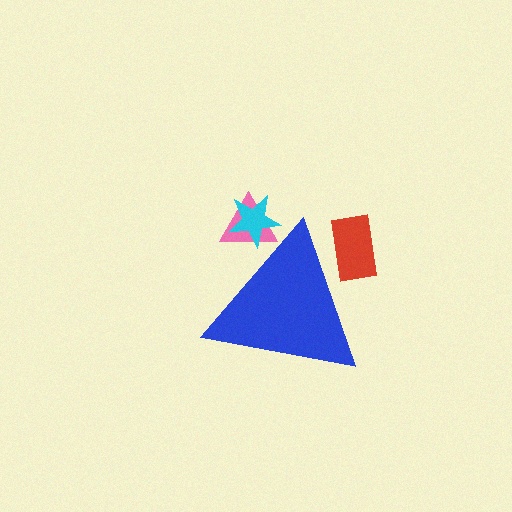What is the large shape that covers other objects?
A blue triangle.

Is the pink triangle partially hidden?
Yes, the pink triangle is partially hidden behind the blue triangle.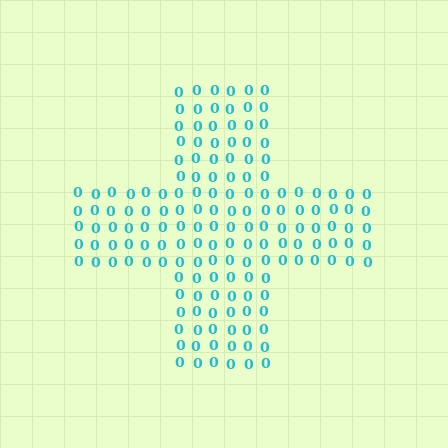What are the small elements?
The small elements are digit 0's.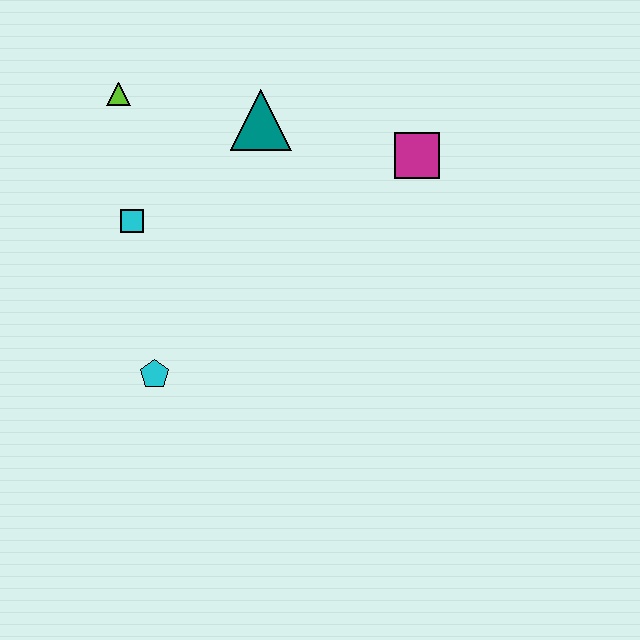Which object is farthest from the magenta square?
The cyan pentagon is farthest from the magenta square.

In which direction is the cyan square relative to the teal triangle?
The cyan square is to the left of the teal triangle.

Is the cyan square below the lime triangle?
Yes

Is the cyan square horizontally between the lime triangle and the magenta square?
Yes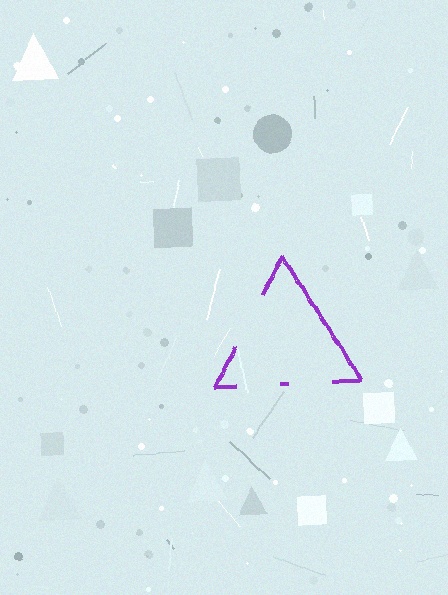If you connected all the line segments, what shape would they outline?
They would outline a triangle.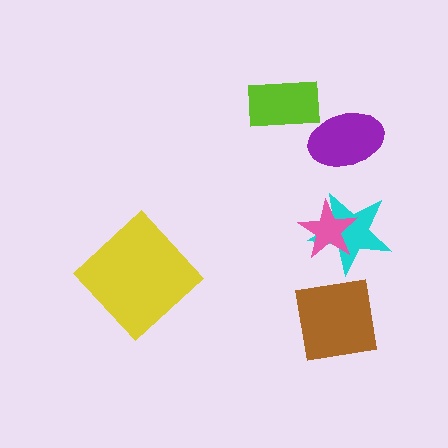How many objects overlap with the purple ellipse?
0 objects overlap with the purple ellipse.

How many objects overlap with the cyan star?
1 object overlaps with the cyan star.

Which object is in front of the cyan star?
The pink star is in front of the cyan star.